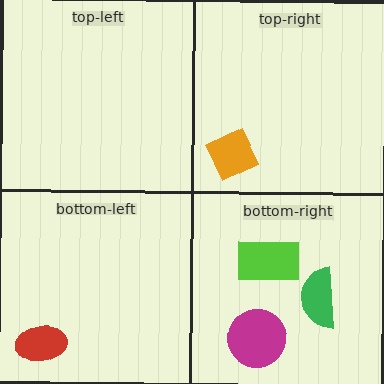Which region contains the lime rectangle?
The bottom-right region.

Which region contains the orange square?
The top-right region.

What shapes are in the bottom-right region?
The lime rectangle, the green semicircle, the magenta circle.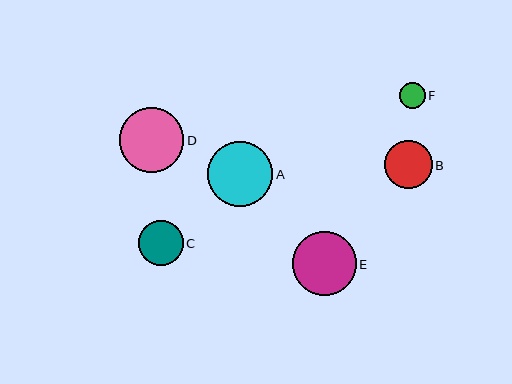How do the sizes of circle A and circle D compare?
Circle A and circle D are approximately the same size.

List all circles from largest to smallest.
From largest to smallest: A, D, E, B, C, F.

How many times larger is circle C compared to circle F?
Circle C is approximately 1.7 times the size of circle F.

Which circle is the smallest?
Circle F is the smallest with a size of approximately 26 pixels.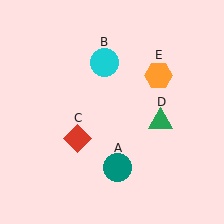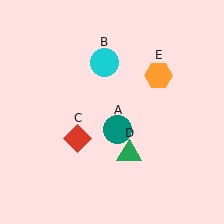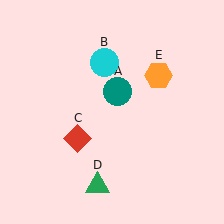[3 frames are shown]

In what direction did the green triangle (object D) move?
The green triangle (object D) moved down and to the left.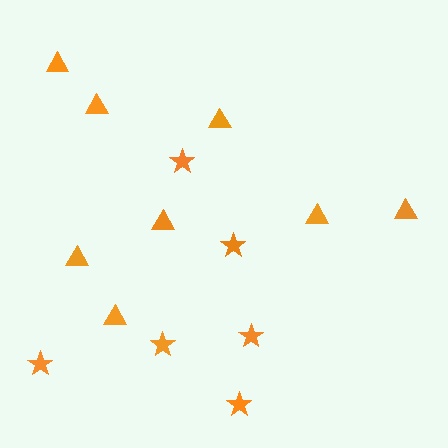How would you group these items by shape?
There are 2 groups: one group of stars (6) and one group of triangles (8).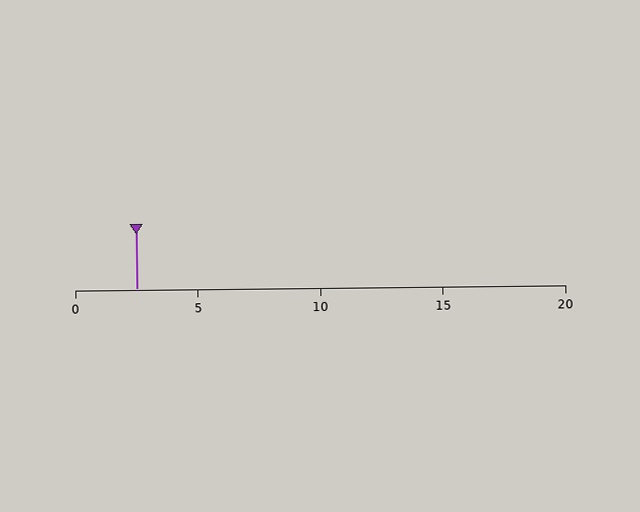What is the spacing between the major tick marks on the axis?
The major ticks are spaced 5 apart.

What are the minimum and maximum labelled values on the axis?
The axis runs from 0 to 20.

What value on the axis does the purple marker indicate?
The marker indicates approximately 2.5.